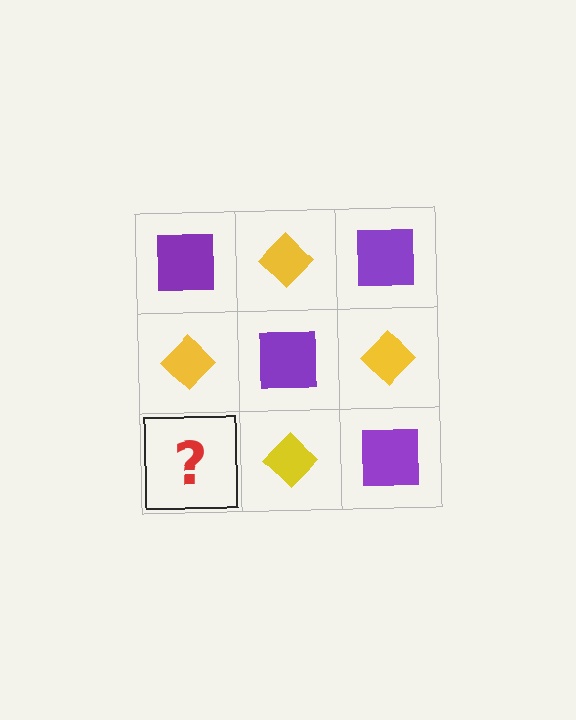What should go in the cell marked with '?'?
The missing cell should contain a purple square.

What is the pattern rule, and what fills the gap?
The rule is that it alternates purple square and yellow diamond in a checkerboard pattern. The gap should be filled with a purple square.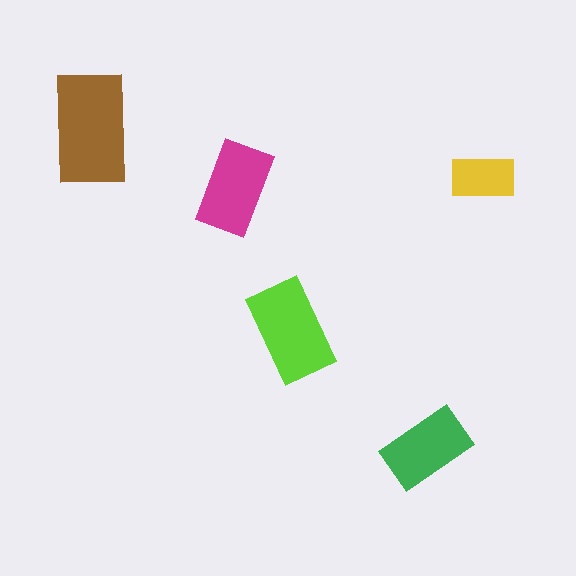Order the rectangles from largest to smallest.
the brown one, the lime one, the magenta one, the green one, the yellow one.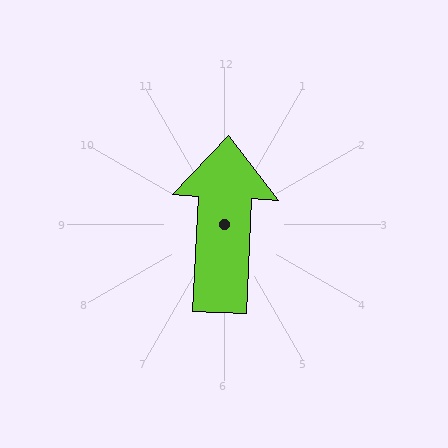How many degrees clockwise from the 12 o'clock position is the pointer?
Approximately 3 degrees.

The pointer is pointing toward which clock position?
Roughly 12 o'clock.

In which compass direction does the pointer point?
North.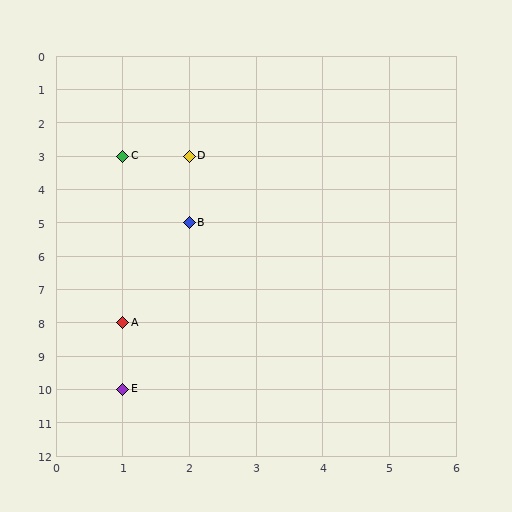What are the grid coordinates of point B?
Point B is at grid coordinates (2, 5).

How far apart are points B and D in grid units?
Points B and D are 2 rows apart.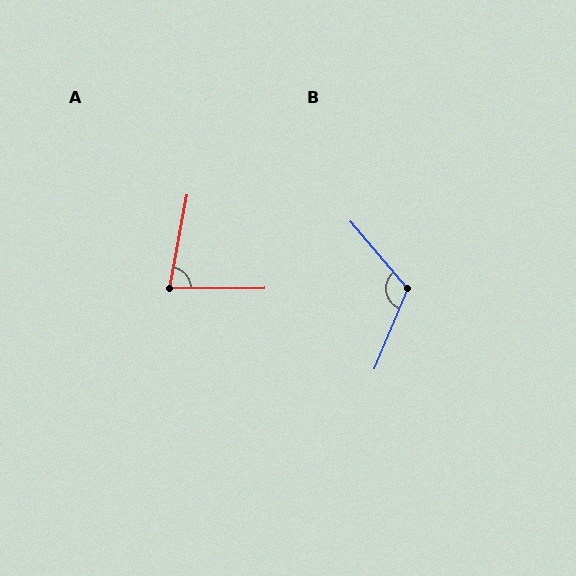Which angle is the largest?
B, at approximately 117 degrees.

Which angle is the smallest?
A, at approximately 80 degrees.